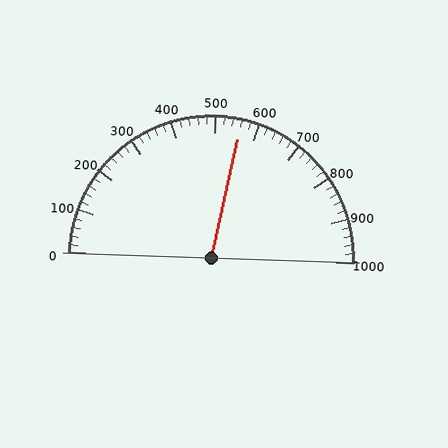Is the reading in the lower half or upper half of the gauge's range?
The reading is in the upper half of the range (0 to 1000).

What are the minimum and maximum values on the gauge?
The gauge ranges from 0 to 1000.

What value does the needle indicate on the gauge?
The needle indicates approximately 560.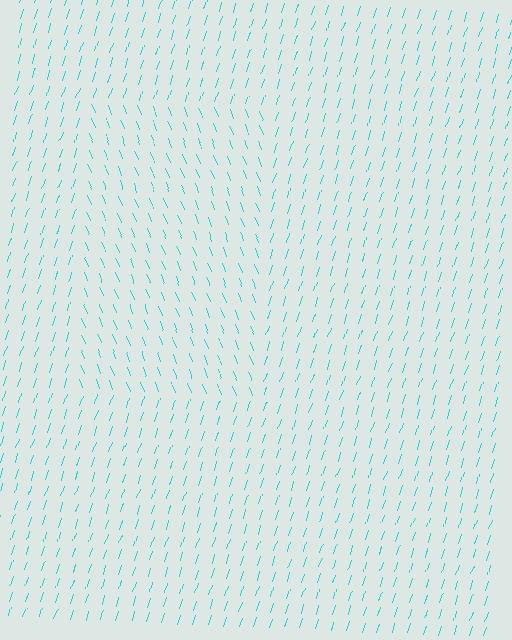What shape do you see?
I see a rectangle.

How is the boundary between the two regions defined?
The boundary is defined purely by a change in line orientation (approximately 40 degrees difference). All lines are the same color and thickness.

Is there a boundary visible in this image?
Yes, there is a texture boundary formed by a change in line orientation.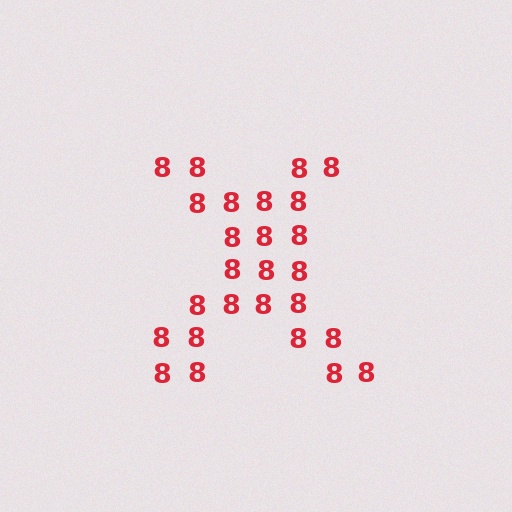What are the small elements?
The small elements are digit 8's.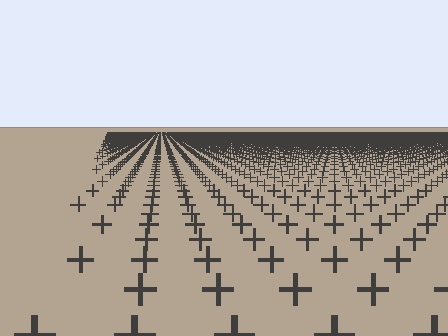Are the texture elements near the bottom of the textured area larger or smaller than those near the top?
Larger. Near the bottom, elements are closer to the viewer and appear at a bigger on-screen size.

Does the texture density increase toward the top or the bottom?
Density increases toward the top.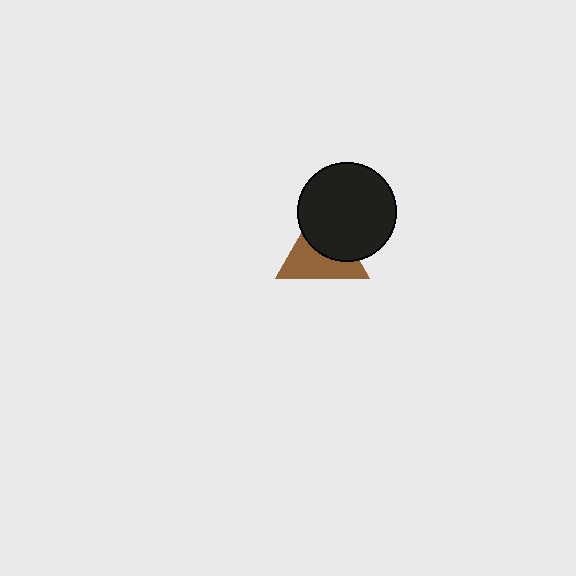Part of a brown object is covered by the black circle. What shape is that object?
It is a triangle.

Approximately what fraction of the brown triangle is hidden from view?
Roughly 47% of the brown triangle is hidden behind the black circle.